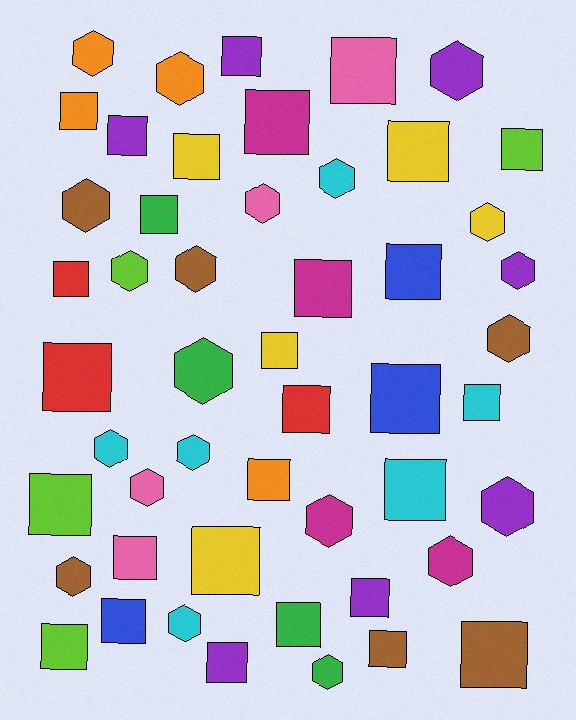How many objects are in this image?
There are 50 objects.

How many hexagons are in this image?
There are 21 hexagons.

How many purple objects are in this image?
There are 7 purple objects.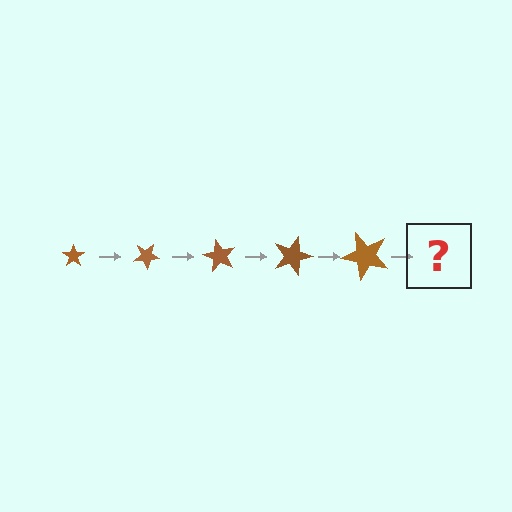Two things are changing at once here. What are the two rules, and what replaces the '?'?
The two rules are that the star grows larger each step and it rotates 30 degrees each step. The '?' should be a star, larger than the previous one and rotated 150 degrees from the start.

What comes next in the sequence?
The next element should be a star, larger than the previous one and rotated 150 degrees from the start.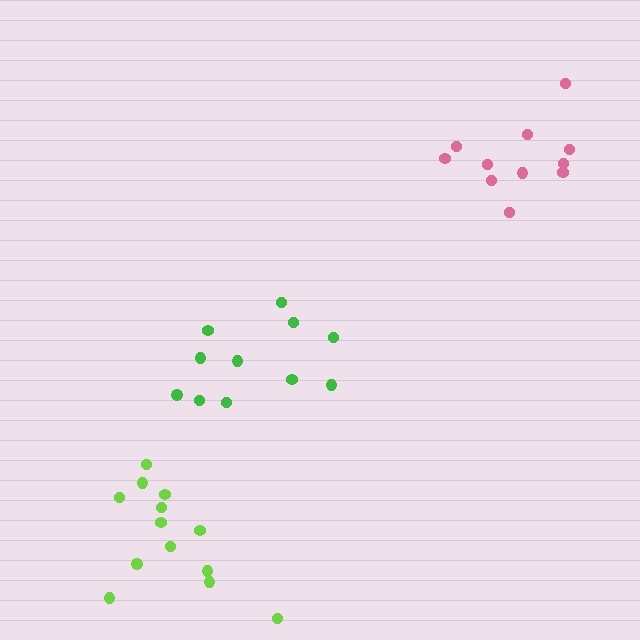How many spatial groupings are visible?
There are 3 spatial groupings.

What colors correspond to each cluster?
The clusters are colored: pink, green, lime.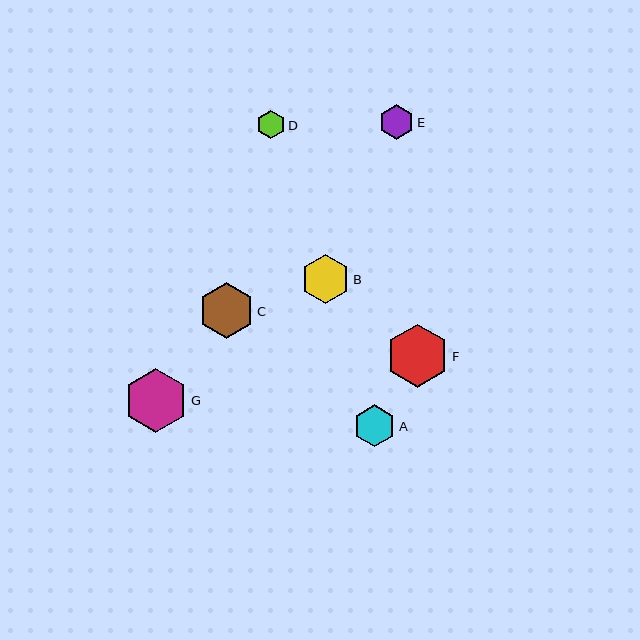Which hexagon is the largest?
Hexagon G is the largest with a size of approximately 64 pixels.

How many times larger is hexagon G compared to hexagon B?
Hexagon G is approximately 1.3 times the size of hexagon B.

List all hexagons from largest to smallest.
From largest to smallest: G, F, C, B, A, E, D.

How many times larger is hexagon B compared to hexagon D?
Hexagon B is approximately 1.8 times the size of hexagon D.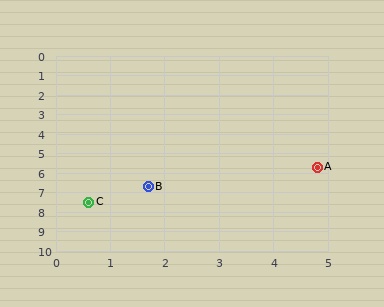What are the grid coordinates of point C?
Point C is at approximately (0.6, 7.5).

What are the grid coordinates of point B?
Point B is at approximately (1.7, 6.7).